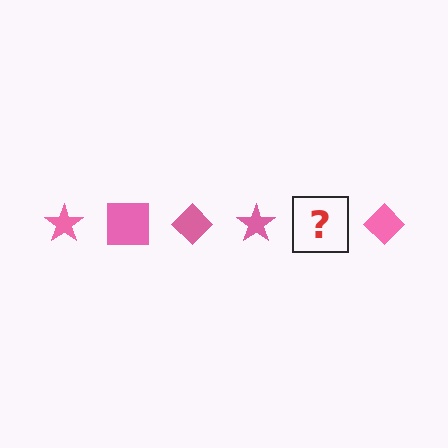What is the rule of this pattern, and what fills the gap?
The rule is that the pattern cycles through star, square, diamond shapes in pink. The gap should be filled with a pink square.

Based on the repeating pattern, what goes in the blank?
The blank should be a pink square.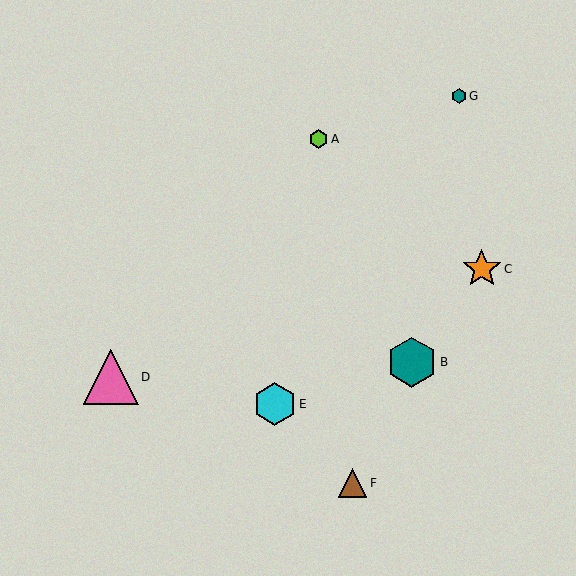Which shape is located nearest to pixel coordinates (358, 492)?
The brown triangle (labeled F) at (352, 483) is nearest to that location.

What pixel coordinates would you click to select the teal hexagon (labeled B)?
Click at (412, 362) to select the teal hexagon B.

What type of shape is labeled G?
Shape G is a teal hexagon.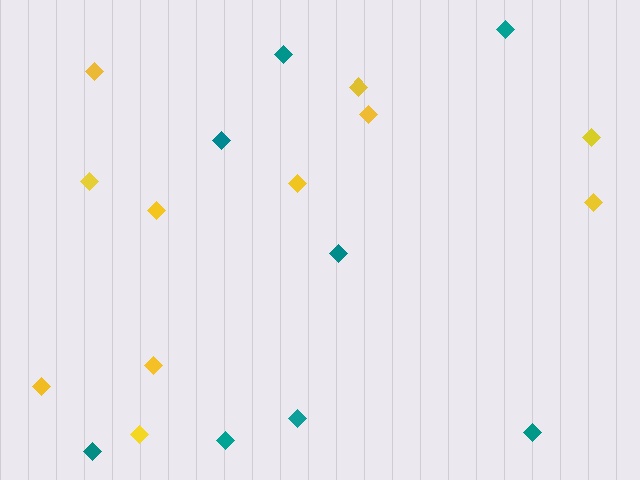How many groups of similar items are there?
There are 2 groups: one group of yellow diamonds (11) and one group of teal diamonds (8).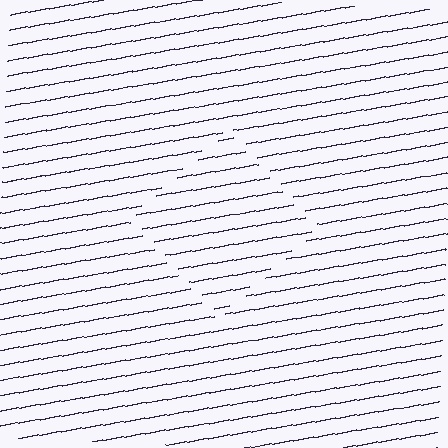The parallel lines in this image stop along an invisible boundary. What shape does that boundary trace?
An illusory square. The interior of the shape contains the same grating, shifted by half a period — the contour is defined by the phase discontinuity where line-ends from the inner and outer gratings abut.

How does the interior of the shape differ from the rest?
The interior of the shape contains the same grating, shifted by half a period — the contour is defined by the phase discontinuity where line-ends from the inner and outer gratings abut.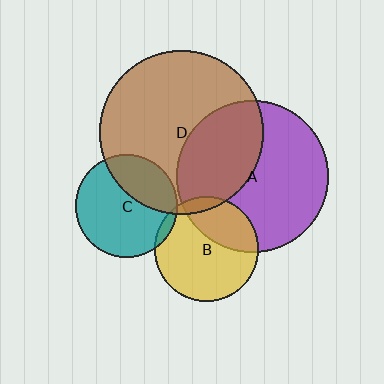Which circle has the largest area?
Circle D (brown).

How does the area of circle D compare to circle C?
Approximately 2.6 times.